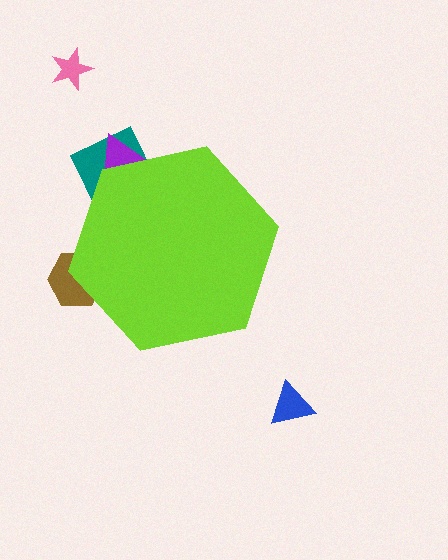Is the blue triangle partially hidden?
No, the blue triangle is fully visible.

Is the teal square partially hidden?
Yes, the teal square is partially hidden behind the lime hexagon.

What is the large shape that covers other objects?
A lime hexagon.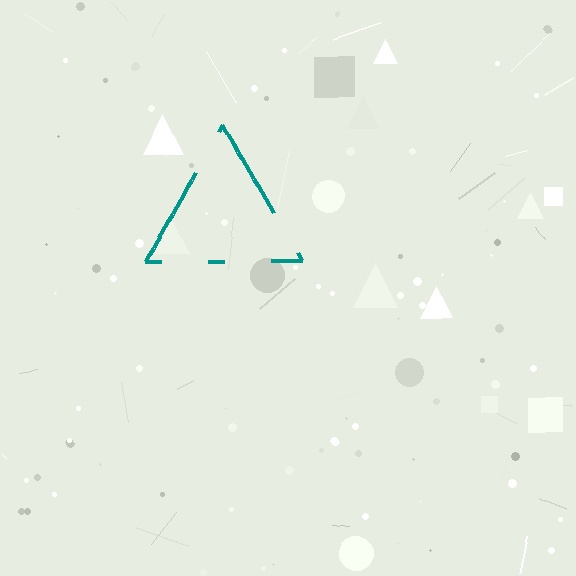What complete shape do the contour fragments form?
The contour fragments form a triangle.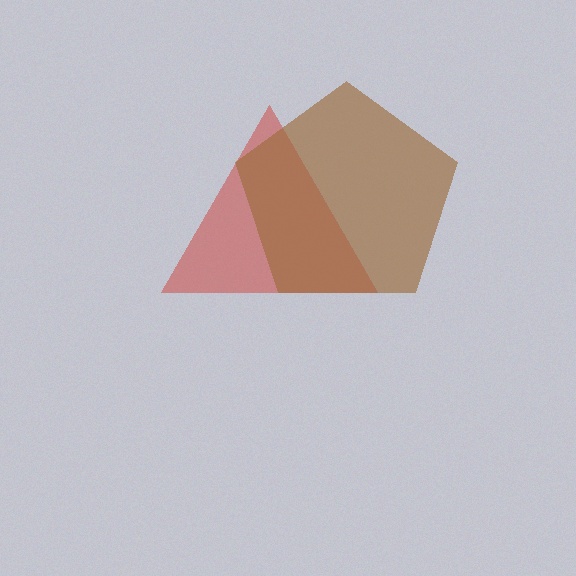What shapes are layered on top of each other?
The layered shapes are: a red triangle, a brown pentagon.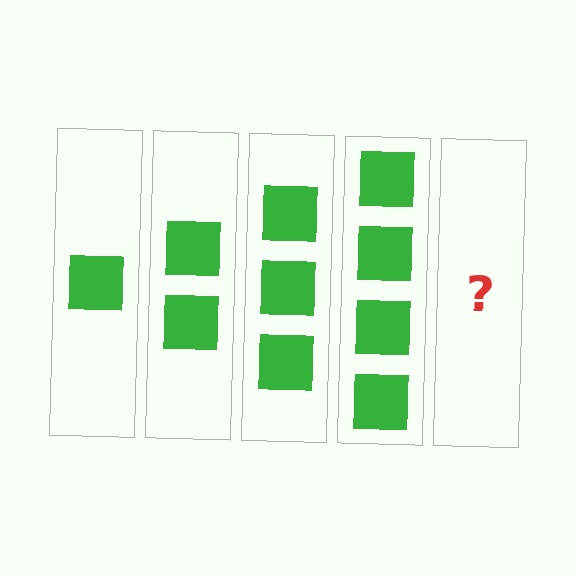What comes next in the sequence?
The next element should be 5 squares.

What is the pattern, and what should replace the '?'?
The pattern is that each step adds one more square. The '?' should be 5 squares.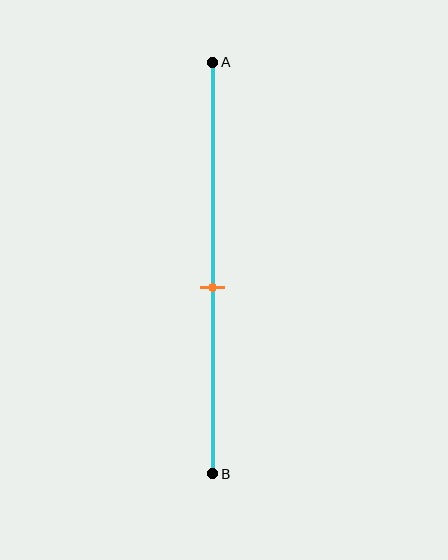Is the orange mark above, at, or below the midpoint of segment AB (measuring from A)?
The orange mark is below the midpoint of segment AB.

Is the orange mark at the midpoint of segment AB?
No, the mark is at about 55% from A, not at the 50% midpoint.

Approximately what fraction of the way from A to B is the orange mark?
The orange mark is approximately 55% of the way from A to B.